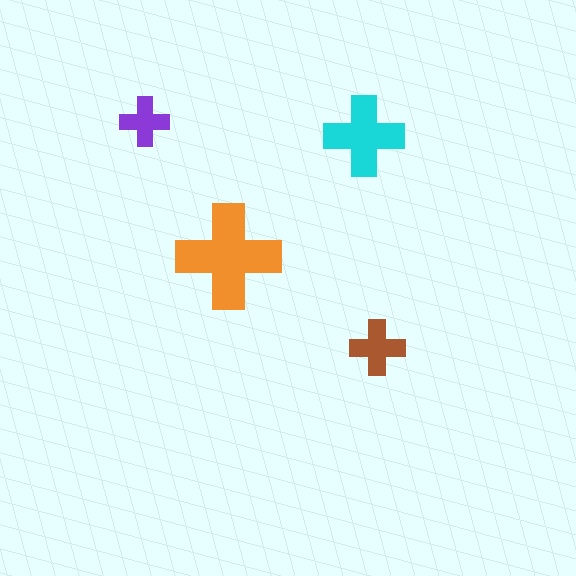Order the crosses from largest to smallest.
the orange one, the cyan one, the brown one, the purple one.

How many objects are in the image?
There are 4 objects in the image.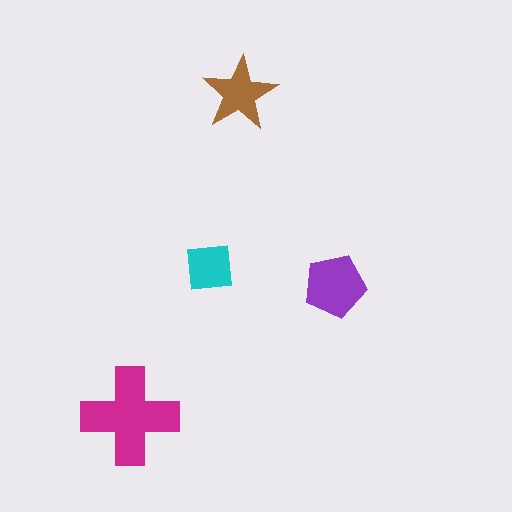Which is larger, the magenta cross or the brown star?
The magenta cross.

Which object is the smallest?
The cyan square.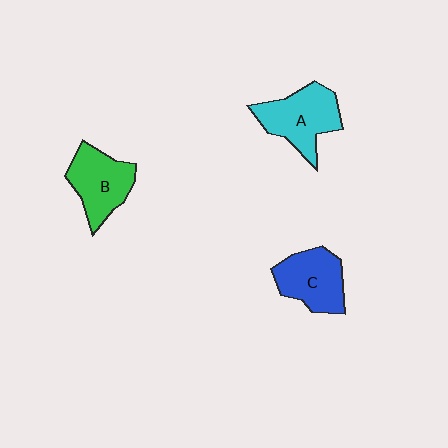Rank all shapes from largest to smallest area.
From largest to smallest: A (cyan), B (green), C (blue).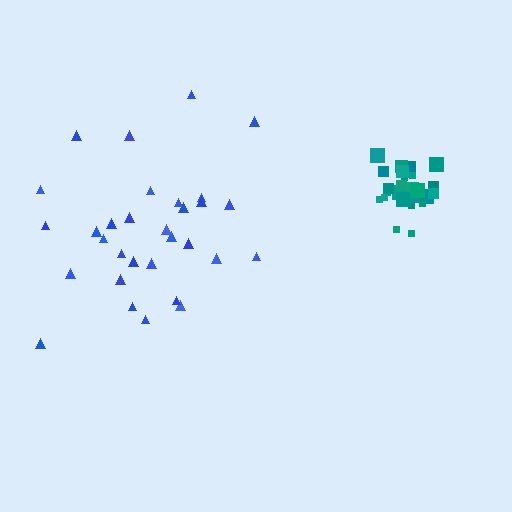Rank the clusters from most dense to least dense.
teal, blue.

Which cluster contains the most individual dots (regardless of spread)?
Blue (31).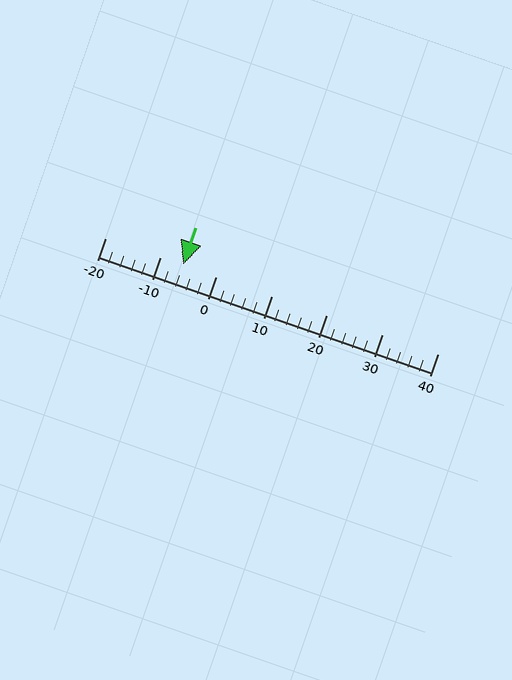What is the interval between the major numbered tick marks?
The major tick marks are spaced 10 units apart.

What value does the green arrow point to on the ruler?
The green arrow points to approximately -6.